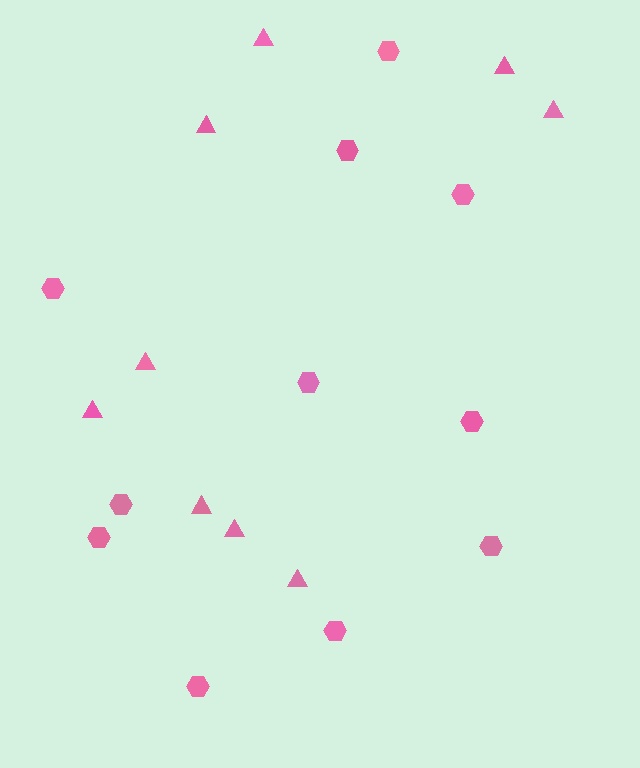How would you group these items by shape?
There are 2 groups: one group of triangles (9) and one group of hexagons (11).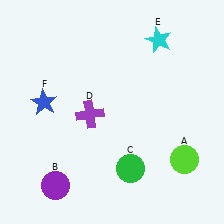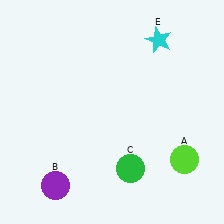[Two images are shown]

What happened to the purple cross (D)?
The purple cross (D) was removed in Image 2. It was in the bottom-left area of Image 1.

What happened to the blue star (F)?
The blue star (F) was removed in Image 2. It was in the top-left area of Image 1.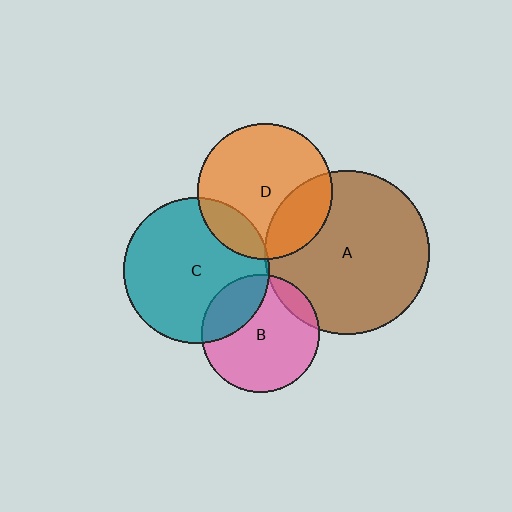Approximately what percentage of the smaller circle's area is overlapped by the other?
Approximately 5%.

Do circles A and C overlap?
Yes.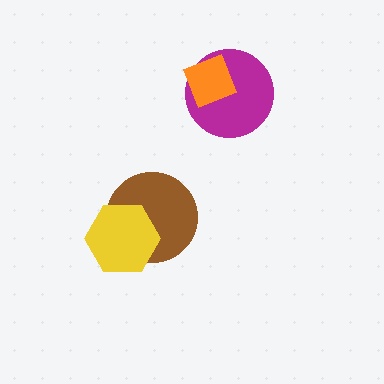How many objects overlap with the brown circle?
1 object overlaps with the brown circle.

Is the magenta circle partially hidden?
Yes, it is partially covered by another shape.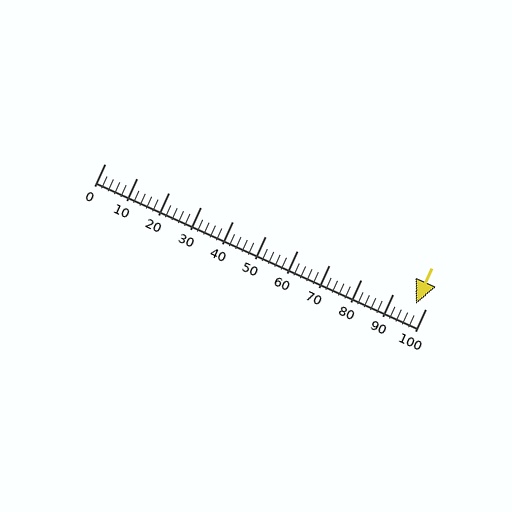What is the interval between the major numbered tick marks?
The major tick marks are spaced 10 units apart.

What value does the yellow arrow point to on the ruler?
The yellow arrow points to approximately 97.